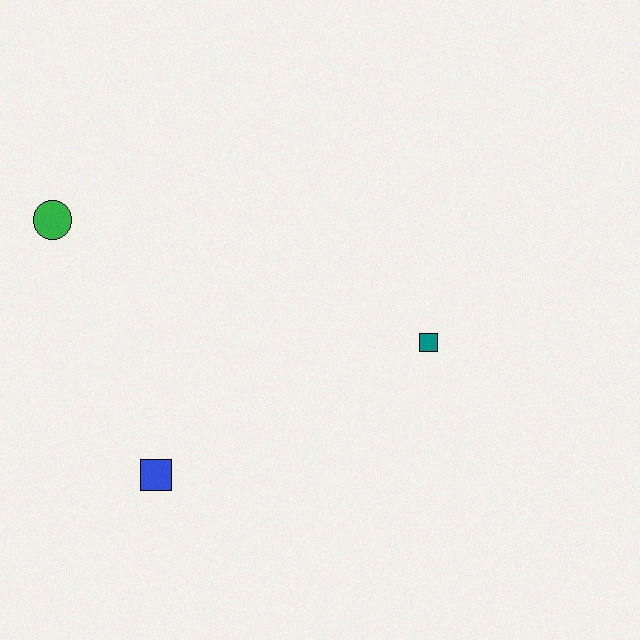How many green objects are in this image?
There is 1 green object.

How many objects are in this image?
There are 3 objects.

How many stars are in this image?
There are no stars.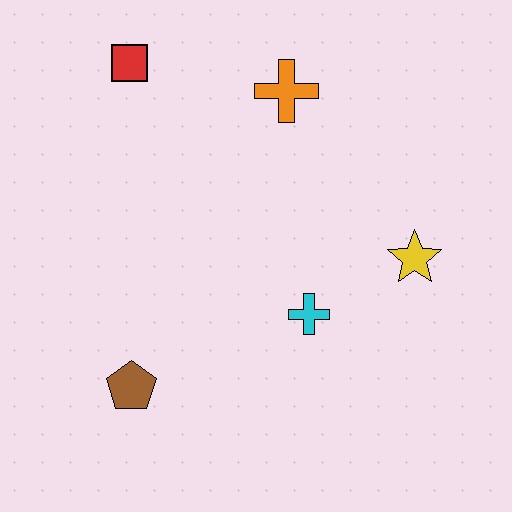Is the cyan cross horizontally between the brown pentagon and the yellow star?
Yes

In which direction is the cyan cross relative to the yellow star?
The cyan cross is to the left of the yellow star.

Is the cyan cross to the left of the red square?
No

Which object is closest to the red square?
The orange cross is closest to the red square.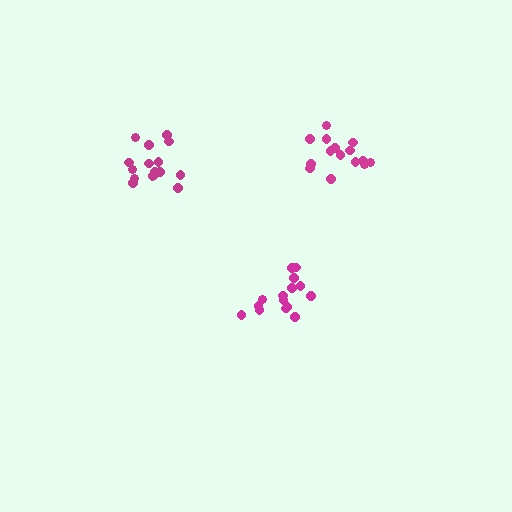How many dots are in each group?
Group 1: 15 dots, Group 2: 15 dots, Group 3: 16 dots (46 total).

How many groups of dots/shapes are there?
There are 3 groups.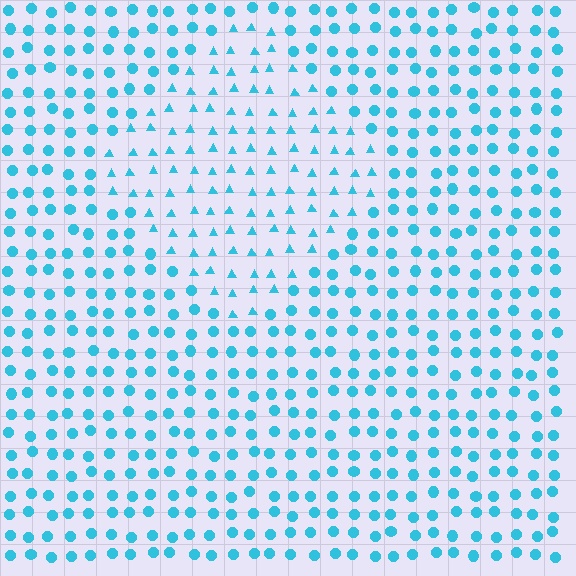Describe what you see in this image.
The image is filled with small cyan elements arranged in a uniform grid. A diamond-shaped region contains triangles, while the surrounding area contains circles. The boundary is defined purely by the change in element shape.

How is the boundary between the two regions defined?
The boundary is defined by a change in element shape: triangles inside vs. circles outside. All elements share the same color and spacing.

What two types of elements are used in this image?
The image uses triangles inside the diamond region and circles outside it.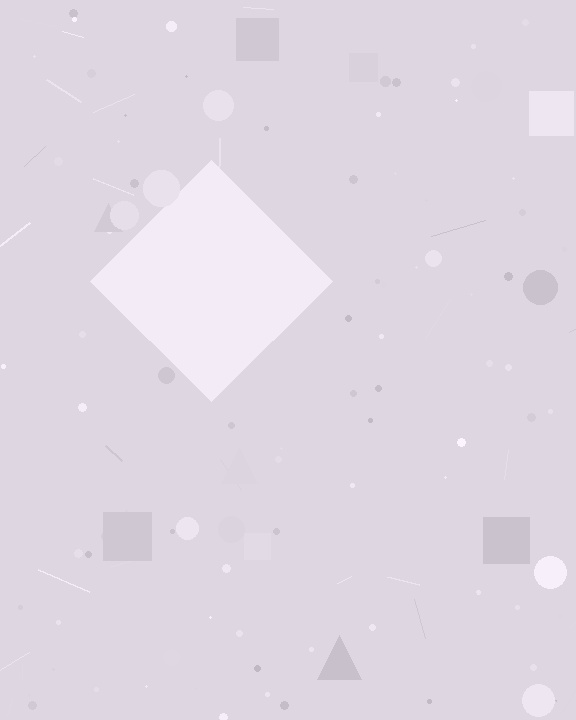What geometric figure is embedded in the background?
A diamond is embedded in the background.